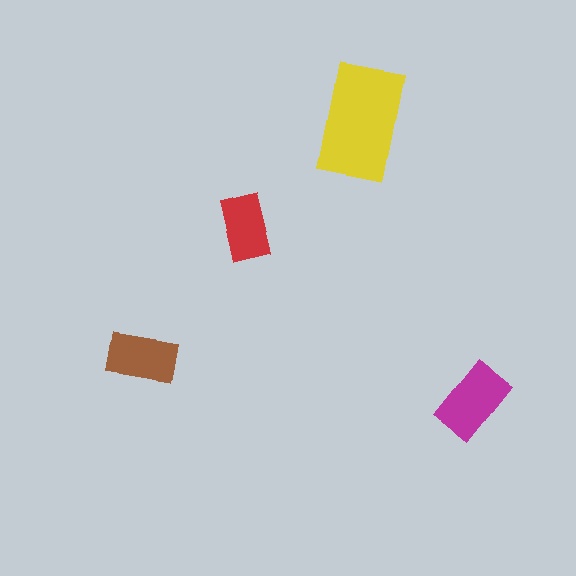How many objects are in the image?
There are 4 objects in the image.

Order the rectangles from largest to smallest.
the yellow one, the magenta one, the brown one, the red one.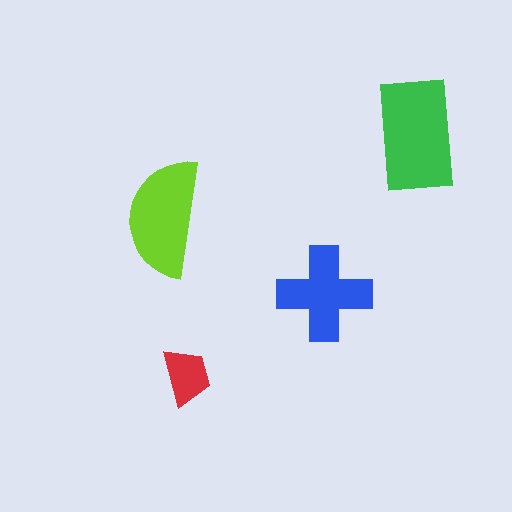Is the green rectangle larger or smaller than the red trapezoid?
Larger.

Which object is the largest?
The green rectangle.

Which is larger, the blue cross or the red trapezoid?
The blue cross.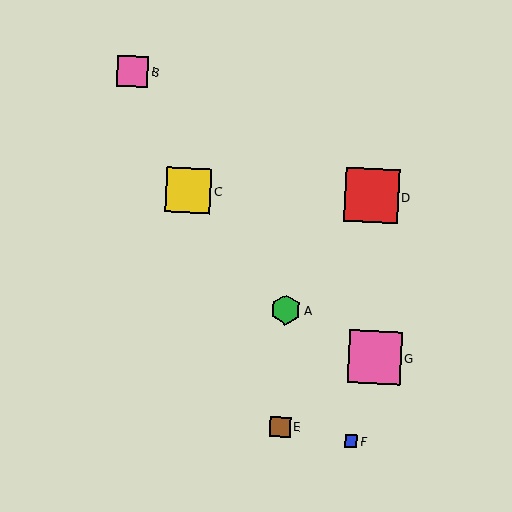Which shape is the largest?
The red square (labeled D) is the largest.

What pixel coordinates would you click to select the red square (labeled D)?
Click at (372, 196) to select the red square D.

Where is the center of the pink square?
The center of the pink square is at (133, 71).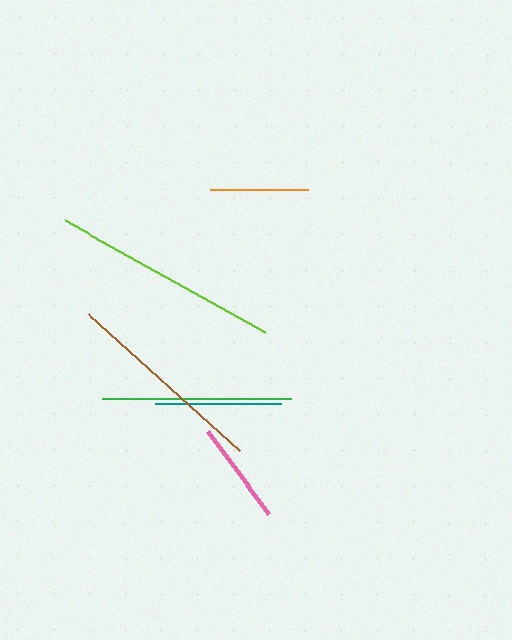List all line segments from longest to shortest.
From longest to shortest: lime, brown, green, teal, pink, orange.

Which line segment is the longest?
The lime line is the longest at approximately 229 pixels.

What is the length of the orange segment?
The orange segment is approximately 98 pixels long.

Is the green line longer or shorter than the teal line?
The green line is longer than the teal line.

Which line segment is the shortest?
The orange line is the shortest at approximately 98 pixels.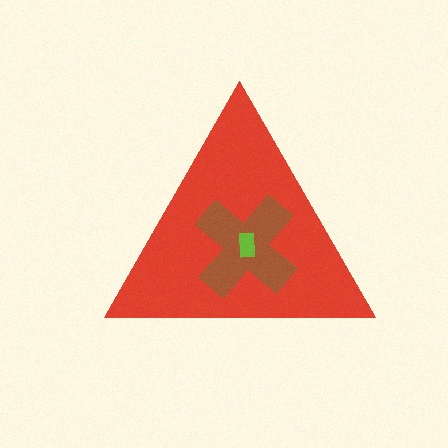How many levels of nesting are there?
3.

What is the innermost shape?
The lime rectangle.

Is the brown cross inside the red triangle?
Yes.